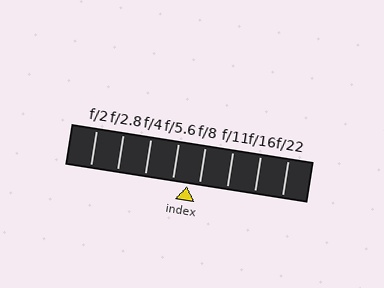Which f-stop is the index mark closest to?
The index mark is closest to f/8.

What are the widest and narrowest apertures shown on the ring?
The widest aperture shown is f/2 and the narrowest is f/22.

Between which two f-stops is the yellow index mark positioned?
The index mark is between f/5.6 and f/8.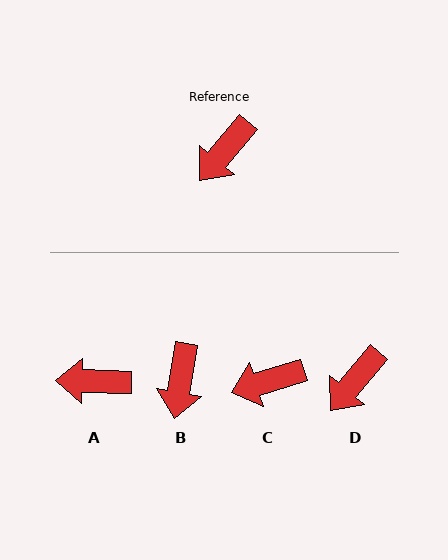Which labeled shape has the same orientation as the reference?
D.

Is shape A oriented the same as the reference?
No, it is off by about 52 degrees.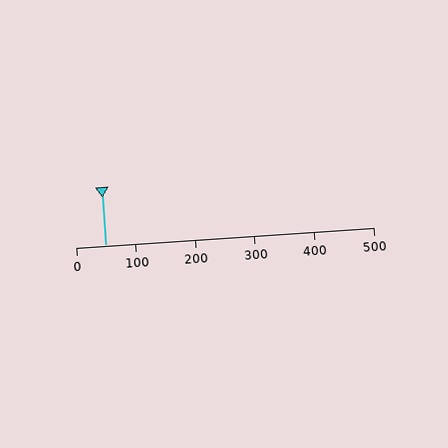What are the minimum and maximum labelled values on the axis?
The axis runs from 0 to 500.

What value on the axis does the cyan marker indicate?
The marker indicates approximately 50.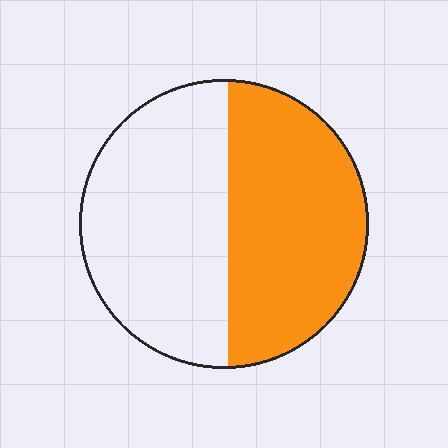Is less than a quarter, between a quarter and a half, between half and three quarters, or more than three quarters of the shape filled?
Between a quarter and a half.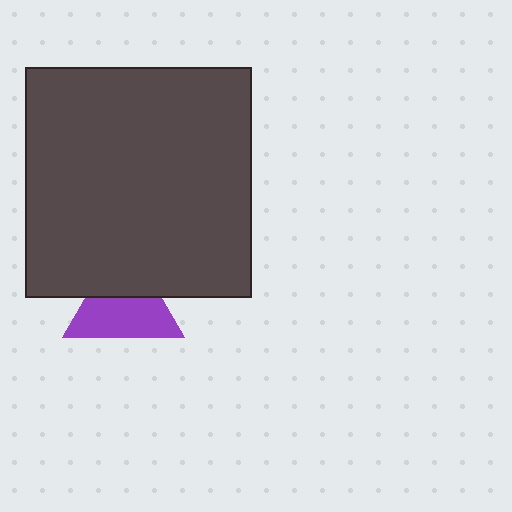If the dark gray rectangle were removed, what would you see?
You would see the complete purple triangle.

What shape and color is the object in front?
The object in front is a dark gray rectangle.